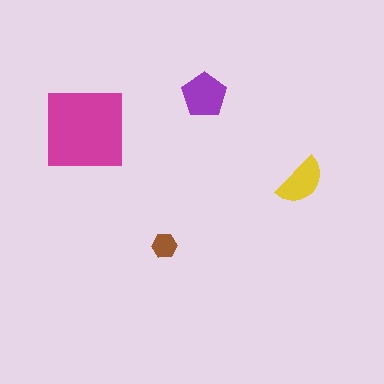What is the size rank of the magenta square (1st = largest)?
1st.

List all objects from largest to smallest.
The magenta square, the purple pentagon, the yellow semicircle, the brown hexagon.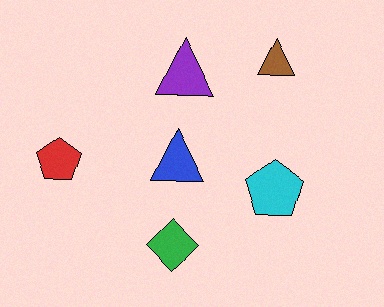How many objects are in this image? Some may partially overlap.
There are 6 objects.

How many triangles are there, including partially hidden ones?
There are 3 triangles.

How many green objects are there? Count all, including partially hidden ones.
There is 1 green object.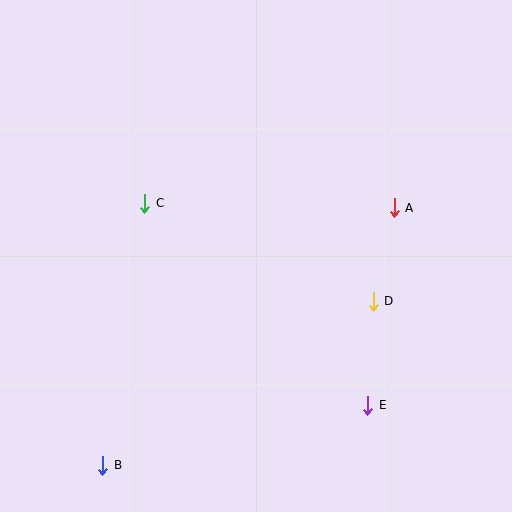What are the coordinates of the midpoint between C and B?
The midpoint between C and B is at (124, 334).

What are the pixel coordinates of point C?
Point C is at (145, 203).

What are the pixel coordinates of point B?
Point B is at (103, 465).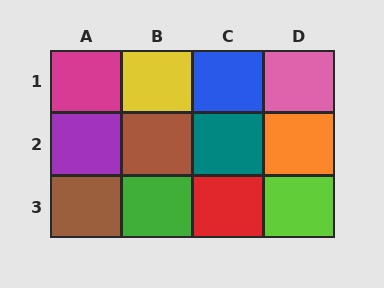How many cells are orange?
1 cell is orange.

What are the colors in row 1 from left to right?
Magenta, yellow, blue, pink.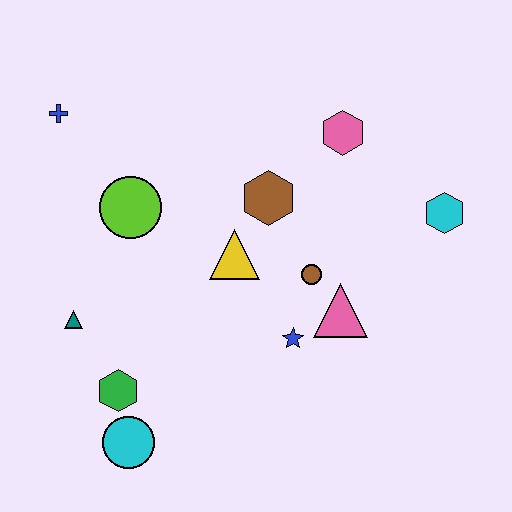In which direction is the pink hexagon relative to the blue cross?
The pink hexagon is to the right of the blue cross.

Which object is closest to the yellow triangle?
The brown hexagon is closest to the yellow triangle.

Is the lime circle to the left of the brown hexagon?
Yes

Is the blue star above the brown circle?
No